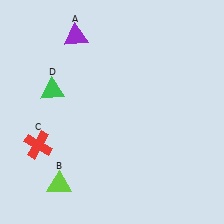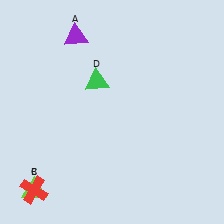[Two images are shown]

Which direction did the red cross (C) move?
The red cross (C) moved down.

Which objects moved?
The objects that moved are: the lime triangle (B), the red cross (C), the green triangle (D).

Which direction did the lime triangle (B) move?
The lime triangle (B) moved left.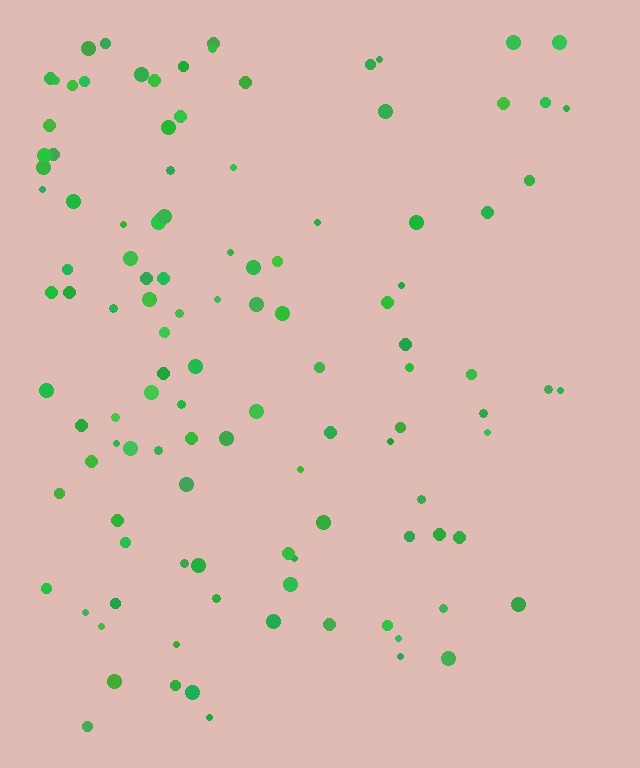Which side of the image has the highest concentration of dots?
The left.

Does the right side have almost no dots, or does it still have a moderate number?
Still a moderate number, just noticeably fewer than the left.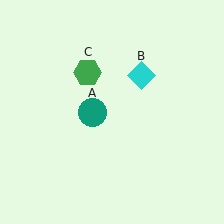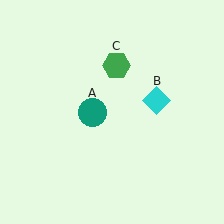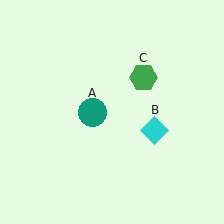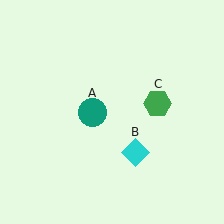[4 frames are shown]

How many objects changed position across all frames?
2 objects changed position: cyan diamond (object B), green hexagon (object C).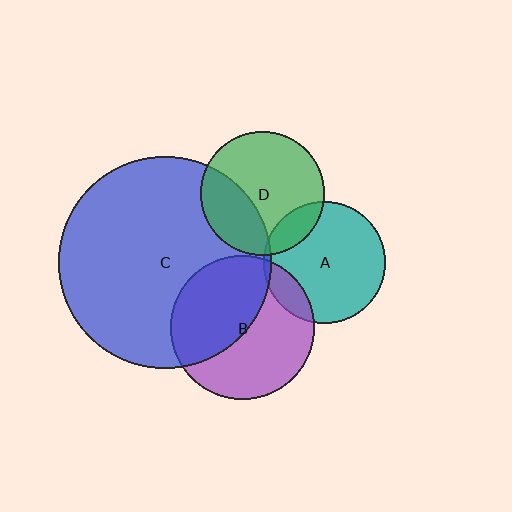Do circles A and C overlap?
Yes.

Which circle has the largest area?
Circle C (blue).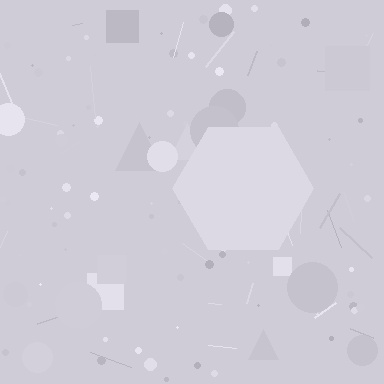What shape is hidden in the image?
A hexagon is hidden in the image.